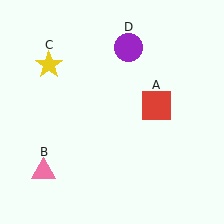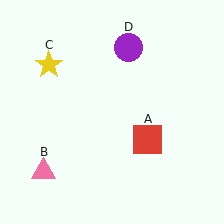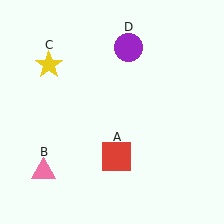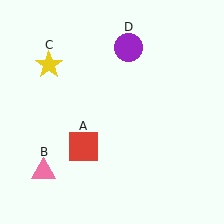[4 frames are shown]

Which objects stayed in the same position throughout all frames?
Pink triangle (object B) and yellow star (object C) and purple circle (object D) remained stationary.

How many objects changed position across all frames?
1 object changed position: red square (object A).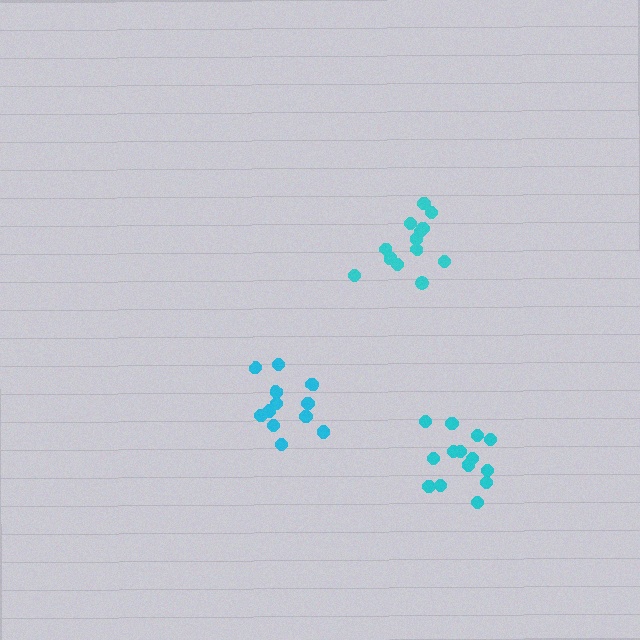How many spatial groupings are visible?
There are 3 spatial groupings.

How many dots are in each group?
Group 1: 13 dots, Group 2: 12 dots, Group 3: 14 dots (39 total).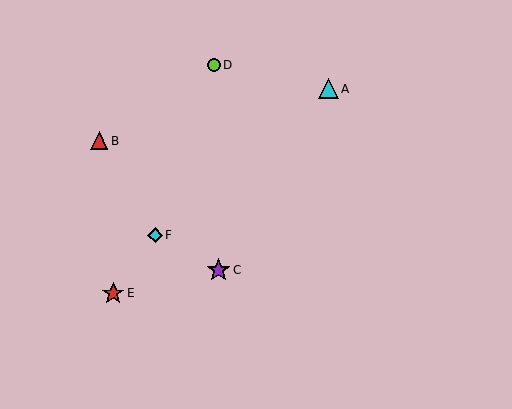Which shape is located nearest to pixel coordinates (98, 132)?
The red triangle (labeled B) at (99, 141) is nearest to that location.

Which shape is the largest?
The purple star (labeled C) is the largest.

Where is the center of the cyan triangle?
The center of the cyan triangle is at (328, 89).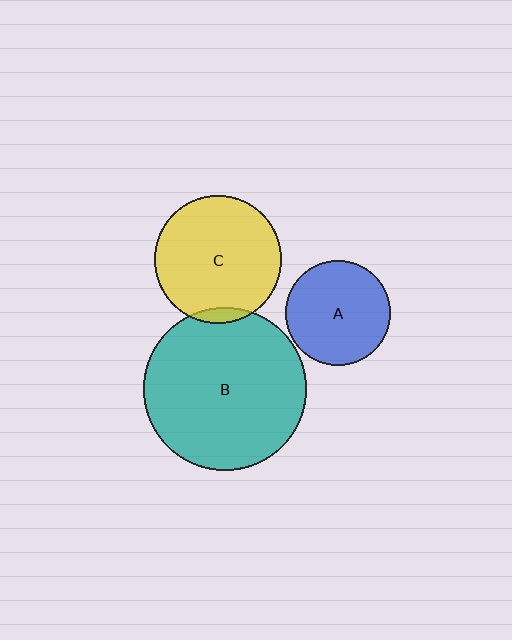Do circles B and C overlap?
Yes.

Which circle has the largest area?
Circle B (teal).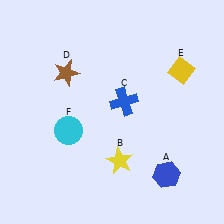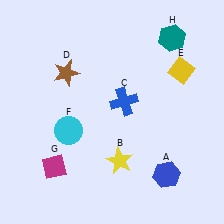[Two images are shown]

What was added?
A magenta diamond (G), a teal hexagon (H) were added in Image 2.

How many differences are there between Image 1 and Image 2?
There are 2 differences between the two images.